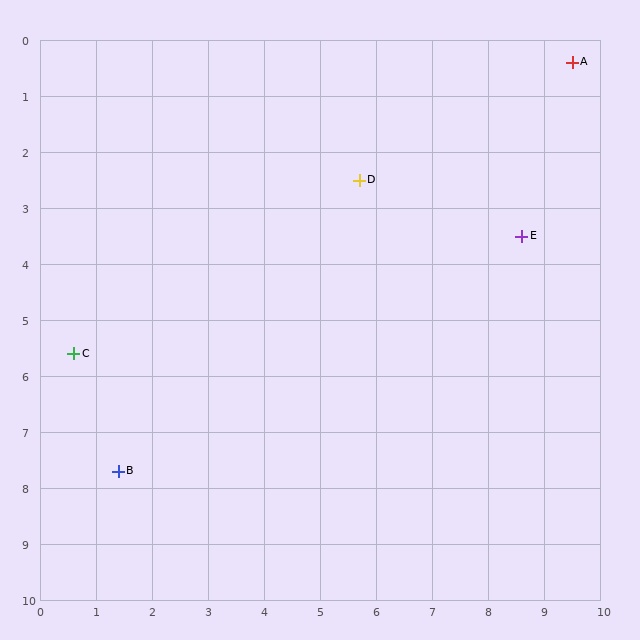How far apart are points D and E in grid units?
Points D and E are about 3.1 grid units apart.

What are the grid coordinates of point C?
Point C is at approximately (0.6, 5.6).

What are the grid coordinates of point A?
Point A is at approximately (9.5, 0.4).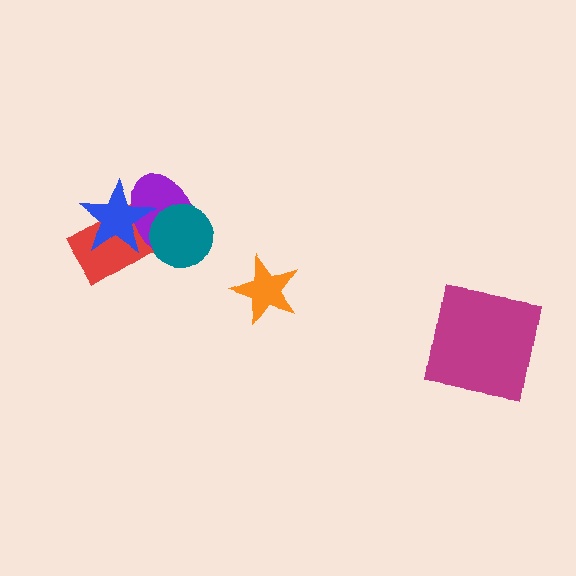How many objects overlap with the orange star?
0 objects overlap with the orange star.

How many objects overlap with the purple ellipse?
3 objects overlap with the purple ellipse.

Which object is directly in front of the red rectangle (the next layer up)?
The purple ellipse is directly in front of the red rectangle.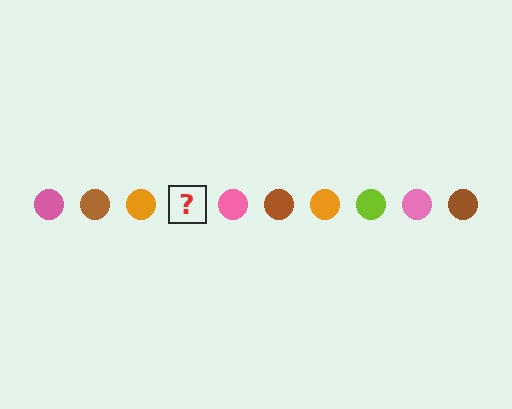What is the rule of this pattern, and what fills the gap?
The rule is that the pattern cycles through pink, brown, orange, lime circles. The gap should be filled with a lime circle.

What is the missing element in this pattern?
The missing element is a lime circle.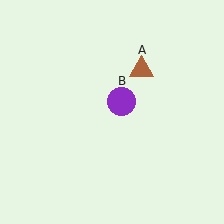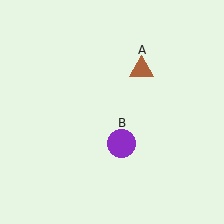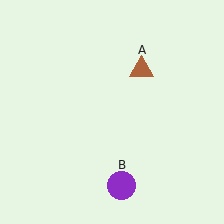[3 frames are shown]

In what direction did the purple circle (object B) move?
The purple circle (object B) moved down.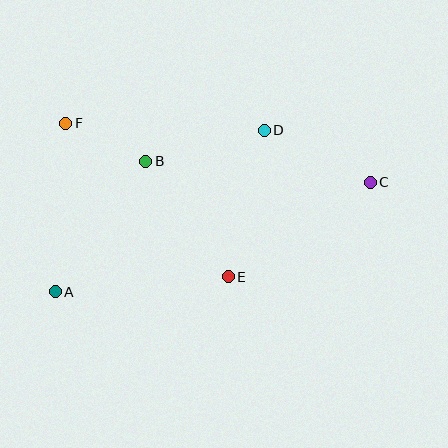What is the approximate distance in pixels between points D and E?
The distance between D and E is approximately 151 pixels.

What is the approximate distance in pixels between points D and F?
The distance between D and F is approximately 198 pixels.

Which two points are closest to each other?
Points B and F are closest to each other.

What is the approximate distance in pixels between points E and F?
The distance between E and F is approximately 223 pixels.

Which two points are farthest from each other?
Points A and C are farthest from each other.